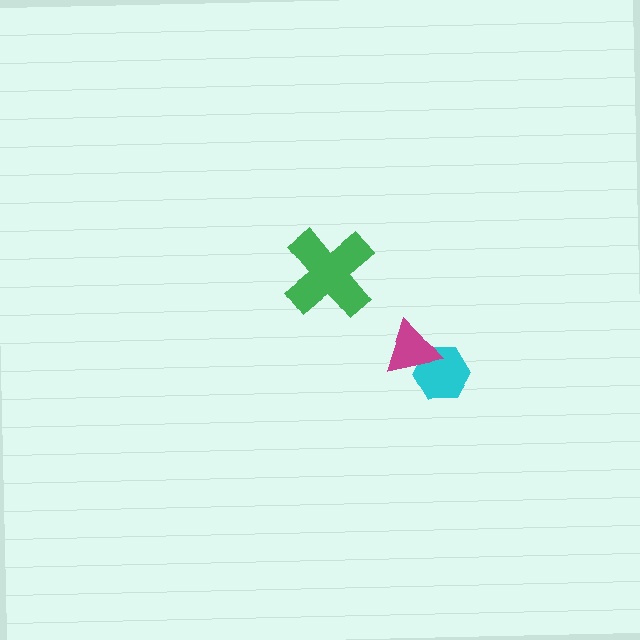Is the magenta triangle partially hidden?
No, no other shape covers it.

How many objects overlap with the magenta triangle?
1 object overlaps with the magenta triangle.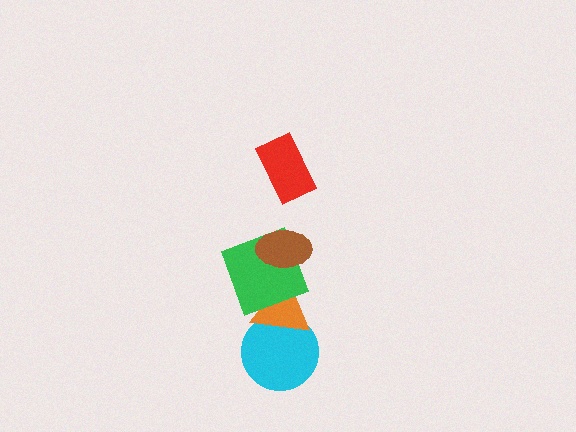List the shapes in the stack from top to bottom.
From top to bottom: the red rectangle, the brown ellipse, the green square, the orange triangle, the cyan circle.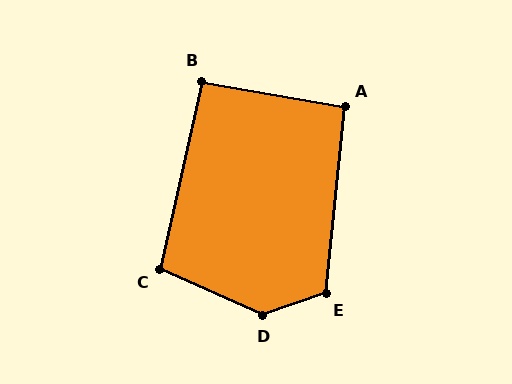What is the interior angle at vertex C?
Approximately 102 degrees (obtuse).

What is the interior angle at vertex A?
Approximately 94 degrees (approximately right).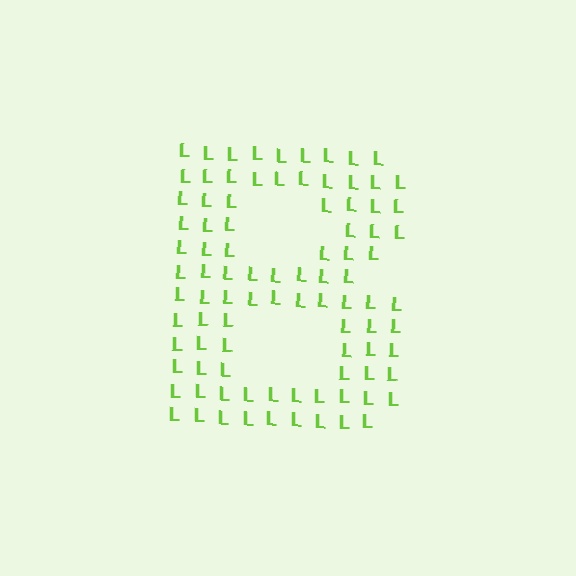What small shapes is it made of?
It is made of small letter L's.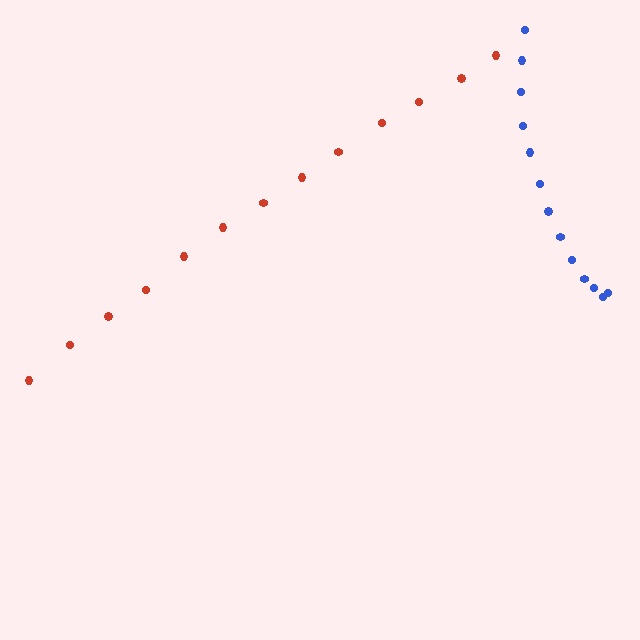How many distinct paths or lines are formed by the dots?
There are 2 distinct paths.